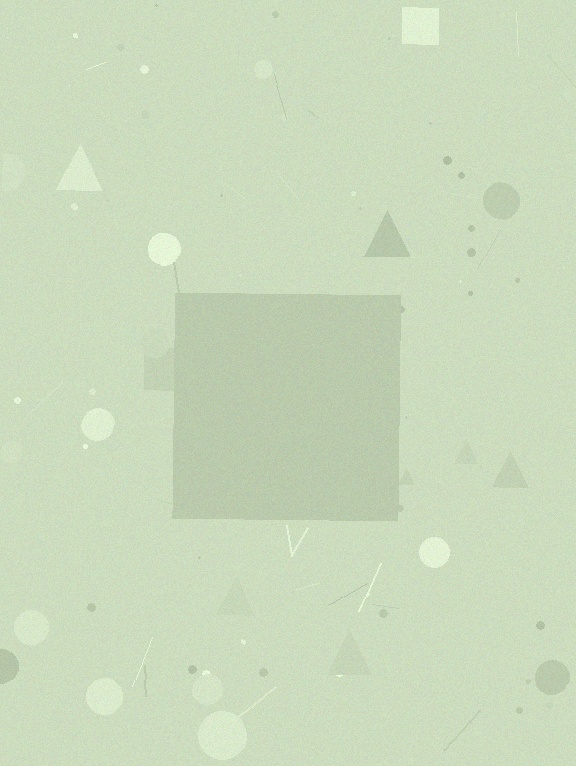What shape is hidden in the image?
A square is hidden in the image.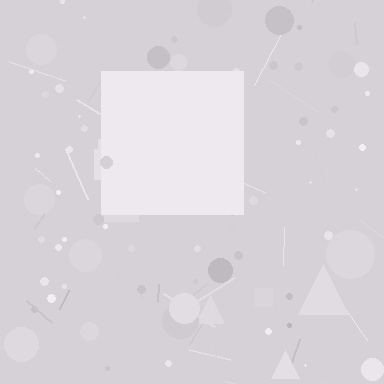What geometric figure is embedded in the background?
A square is embedded in the background.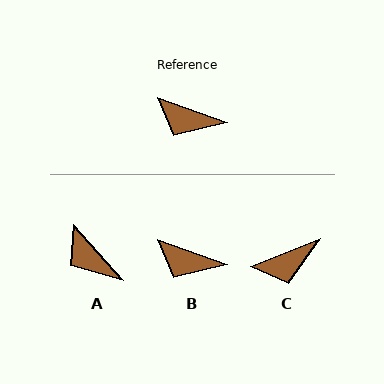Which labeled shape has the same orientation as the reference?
B.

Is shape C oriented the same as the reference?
No, it is off by about 42 degrees.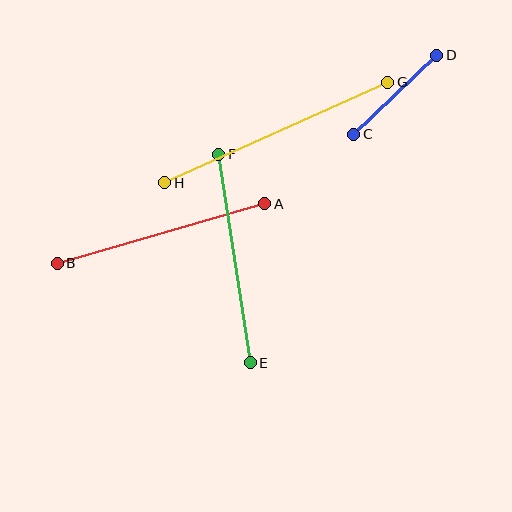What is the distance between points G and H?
The distance is approximately 245 pixels.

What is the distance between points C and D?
The distance is approximately 115 pixels.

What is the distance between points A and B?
The distance is approximately 216 pixels.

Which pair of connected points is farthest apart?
Points G and H are farthest apart.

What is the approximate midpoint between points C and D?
The midpoint is at approximately (395, 95) pixels.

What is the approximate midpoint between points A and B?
The midpoint is at approximately (161, 234) pixels.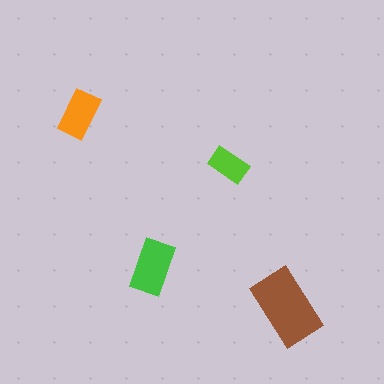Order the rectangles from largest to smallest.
the brown one, the green one, the orange one, the lime one.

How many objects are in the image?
There are 4 objects in the image.